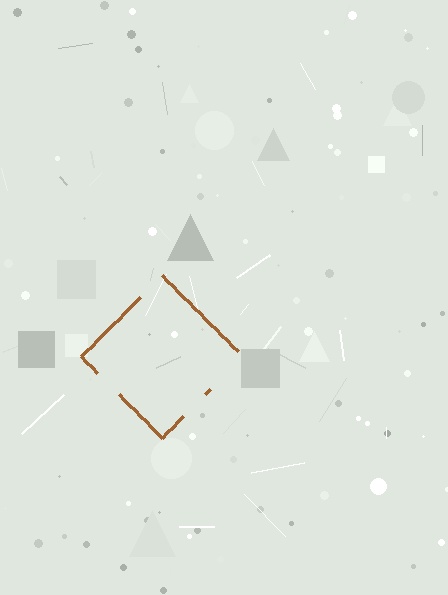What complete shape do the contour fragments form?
The contour fragments form a diamond.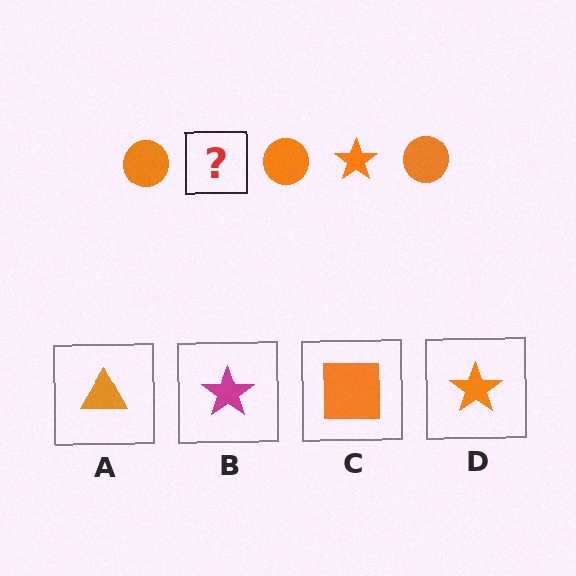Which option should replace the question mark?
Option D.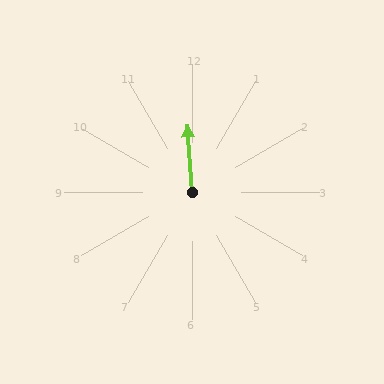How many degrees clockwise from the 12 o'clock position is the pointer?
Approximately 356 degrees.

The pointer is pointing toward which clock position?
Roughly 12 o'clock.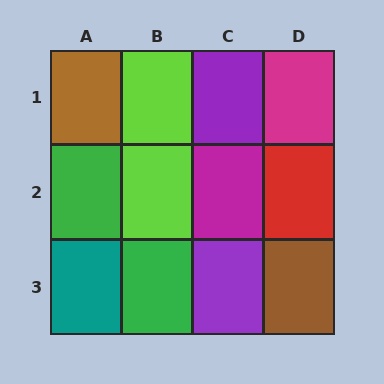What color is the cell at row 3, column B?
Green.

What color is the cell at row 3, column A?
Teal.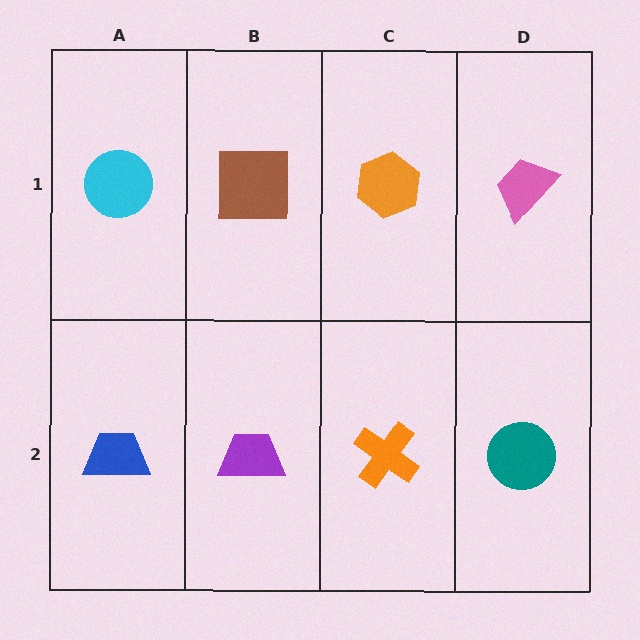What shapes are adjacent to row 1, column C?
An orange cross (row 2, column C), a brown square (row 1, column B), a pink trapezoid (row 1, column D).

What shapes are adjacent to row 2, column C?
An orange hexagon (row 1, column C), a purple trapezoid (row 2, column B), a teal circle (row 2, column D).